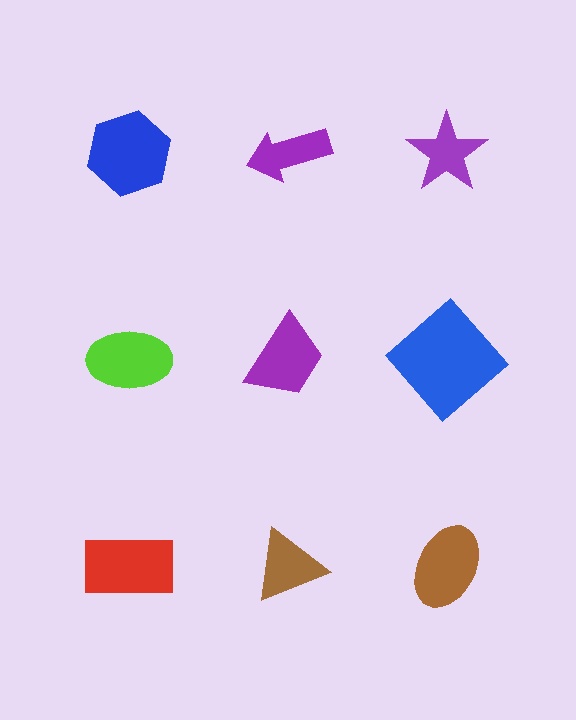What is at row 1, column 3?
A purple star.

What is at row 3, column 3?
A brown ellipse.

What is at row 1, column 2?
A purple arrow.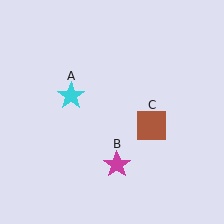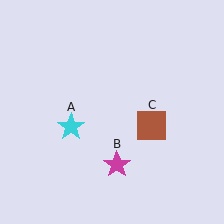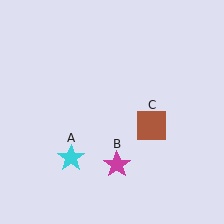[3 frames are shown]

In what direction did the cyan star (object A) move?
The cyan star (object A) moved down.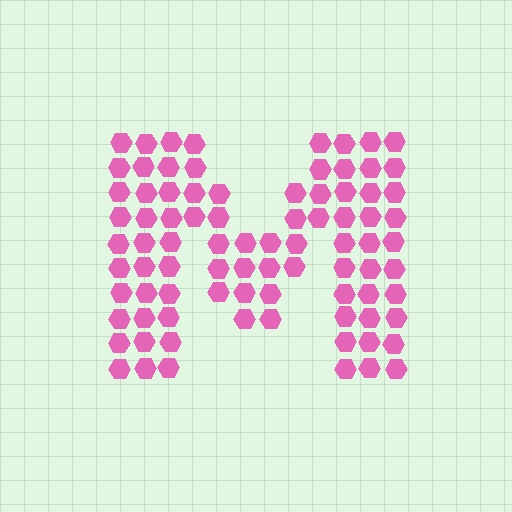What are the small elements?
The small elements are hexagons.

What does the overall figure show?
The overall figure shows the letter M.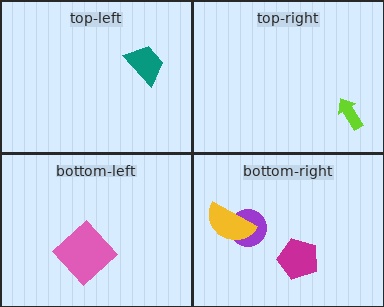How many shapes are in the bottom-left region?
1.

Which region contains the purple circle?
The bottom-right region.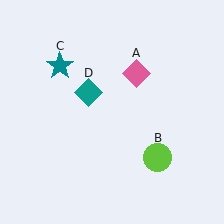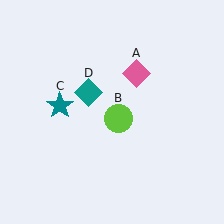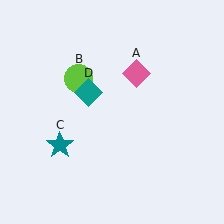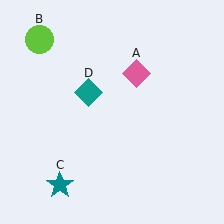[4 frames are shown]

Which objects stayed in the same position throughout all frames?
Pink diamond (object A) and teal diamond (object D) remained stationary.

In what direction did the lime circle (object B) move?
The lime circle (object B) moved up and to the left.